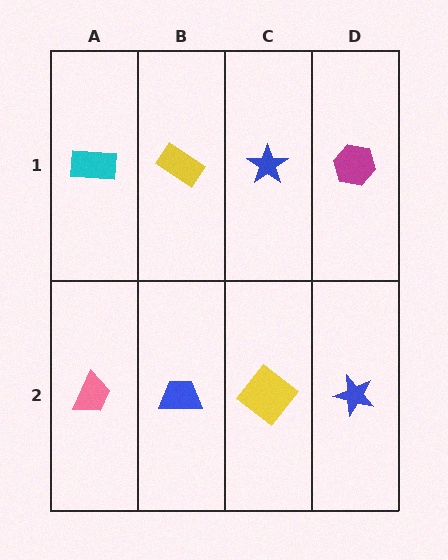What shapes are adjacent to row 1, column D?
A blue star (row 2, column D), a blue star (row 1, column C).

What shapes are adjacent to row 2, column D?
A magenta hexagon (row 1, column D), a yellow diamond (row 2, column C).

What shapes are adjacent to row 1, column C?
A yellow diamond (row 2, column C), a yellow rectangle (row 1, column B), a magenta hexagon (row 1, column D).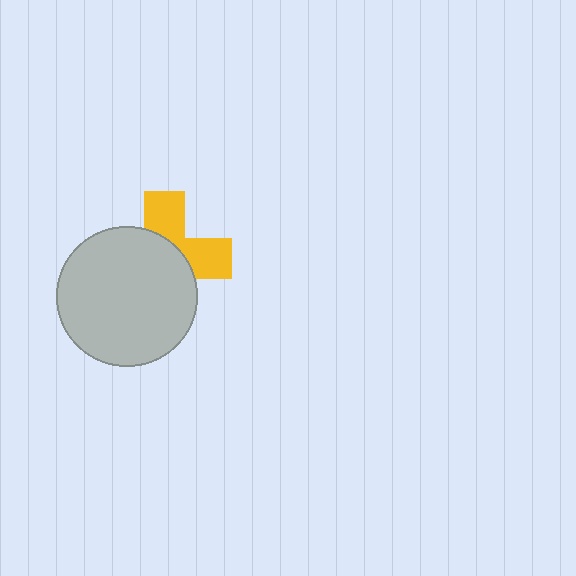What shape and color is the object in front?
The object in front is a light gray circle.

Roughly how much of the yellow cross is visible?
A small part of it is visible (roughly 40%).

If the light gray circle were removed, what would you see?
You would see the complete yellow cross.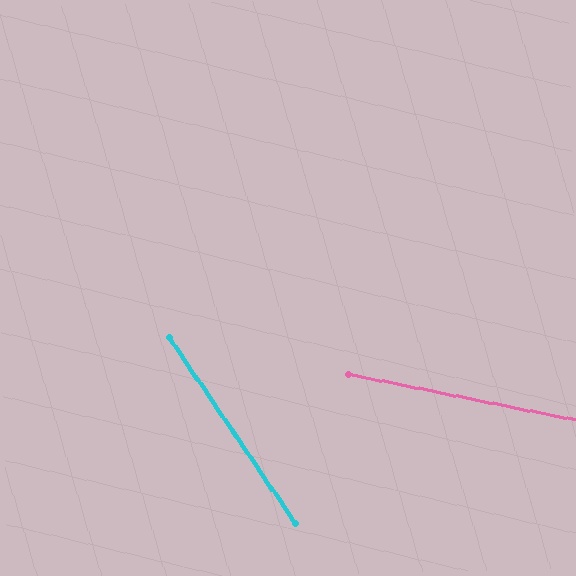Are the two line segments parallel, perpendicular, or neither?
Neither parallel nor perpendicular — they differ by about 44°.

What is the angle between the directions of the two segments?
Approximately 44 degrees.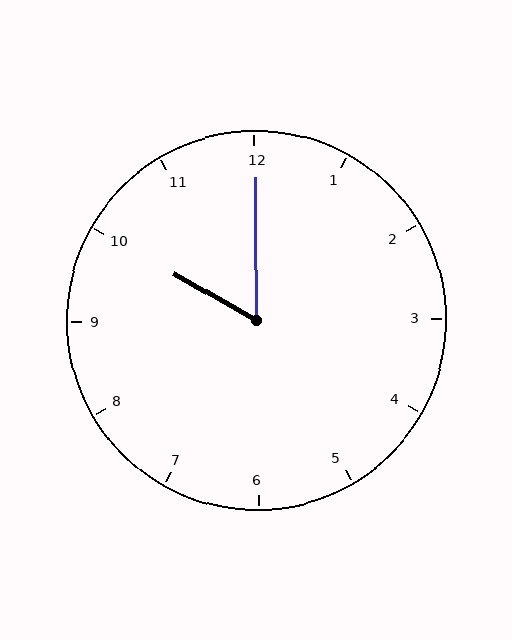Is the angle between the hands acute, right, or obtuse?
It is acute.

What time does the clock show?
10:00.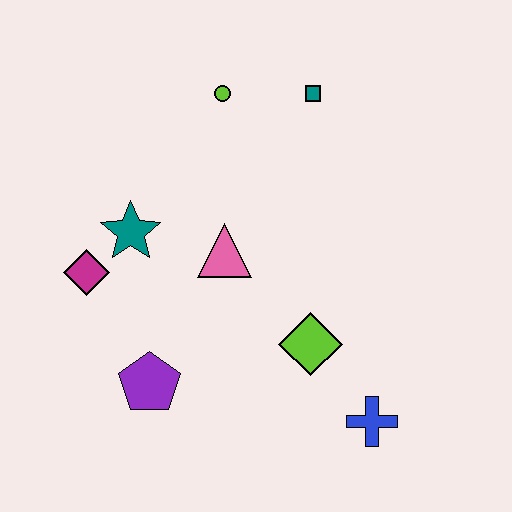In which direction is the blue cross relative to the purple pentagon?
The blue cross is to the right of the purple pentagon.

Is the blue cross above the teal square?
No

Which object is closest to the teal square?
The lime circle is closest to the teal square.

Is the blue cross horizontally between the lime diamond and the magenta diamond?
No